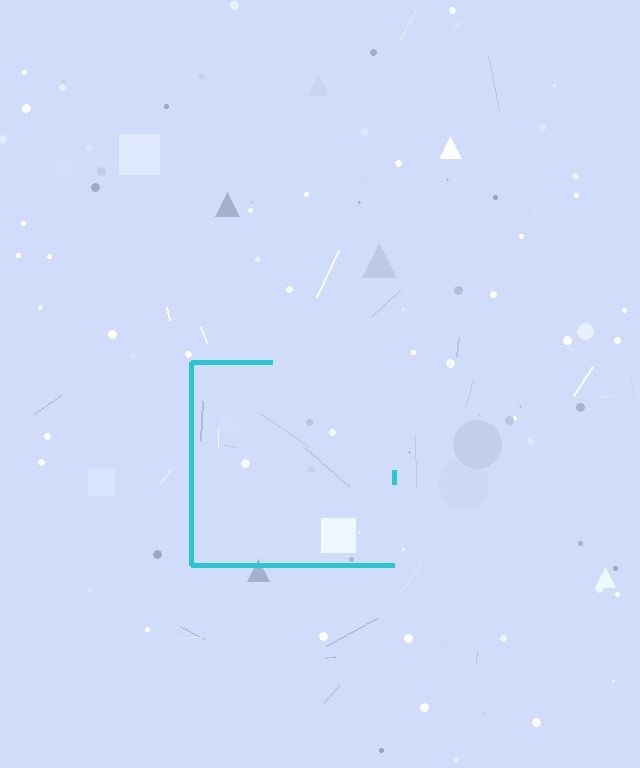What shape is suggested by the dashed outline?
The dashed outline suggests a square.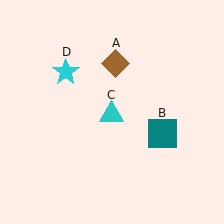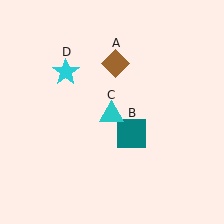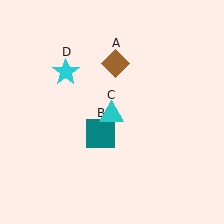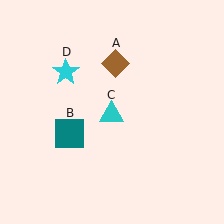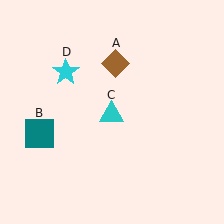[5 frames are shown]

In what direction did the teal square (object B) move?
The teal square (object B) moved left.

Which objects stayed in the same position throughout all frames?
Brown diamond (object A) and cyan triangle (object C) and cyan star (object D) remained stationary.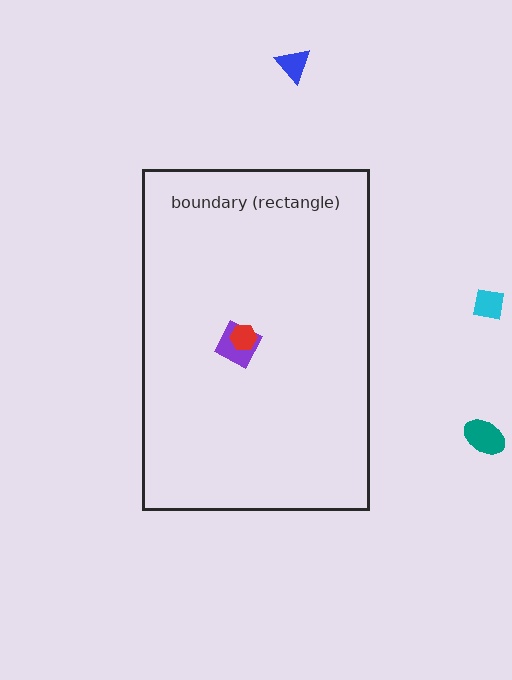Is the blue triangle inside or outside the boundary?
Outside.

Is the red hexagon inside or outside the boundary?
Inside.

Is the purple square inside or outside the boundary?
Inside.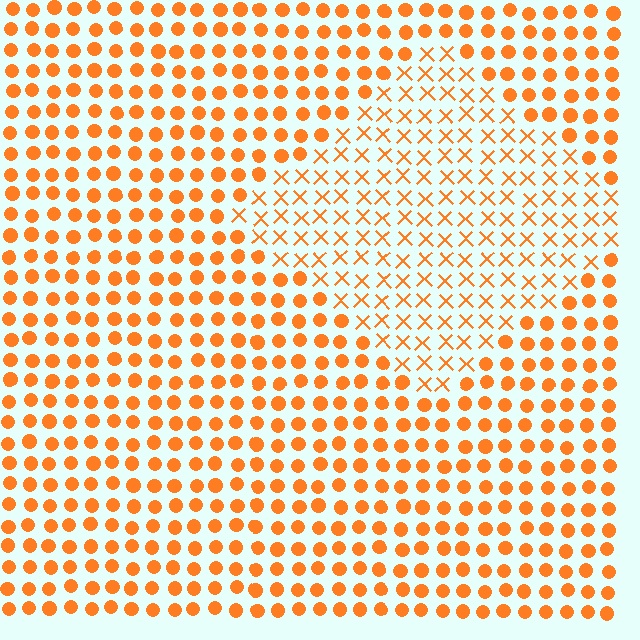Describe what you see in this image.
The image is filled with small orange elements arranged in a uniform grid. A diamond-shaped region contains X marks, while the surrounding area contains circles. The boundary is defined purely by the change in element shape.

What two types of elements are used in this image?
The image uses X marks inside the diamond region and circles outside it.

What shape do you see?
I see a diamond.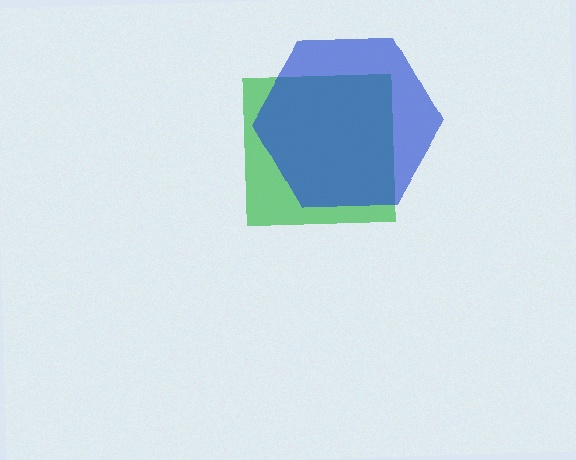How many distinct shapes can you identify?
There are 2 distinct shapes: a green square, a blue hexagon.